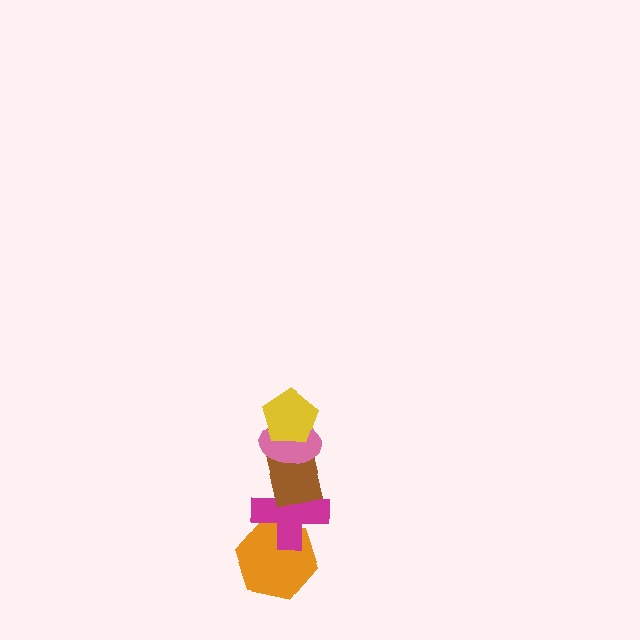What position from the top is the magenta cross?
The magenta cross is 4th from the top.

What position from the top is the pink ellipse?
The pink ellipse is 2nd from the top.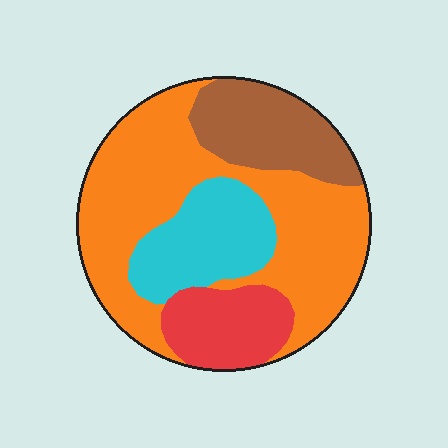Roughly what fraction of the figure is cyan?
Cyan covers 17% of the figure.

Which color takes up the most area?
Orange, at roughly 50%.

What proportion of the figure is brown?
Brown covers about 20% of the figure.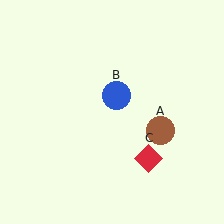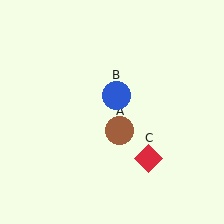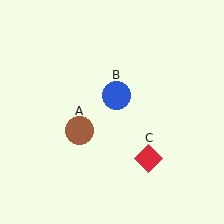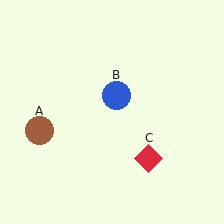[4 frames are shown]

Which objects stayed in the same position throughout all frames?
Blue circle (object B) and red diamond (object C) remained stationary.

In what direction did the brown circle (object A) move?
The brown circle (object A) moved left.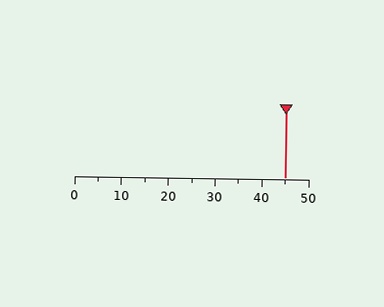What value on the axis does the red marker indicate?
The marker indicates approximately 45.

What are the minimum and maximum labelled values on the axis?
The axis runs from 0 to 50.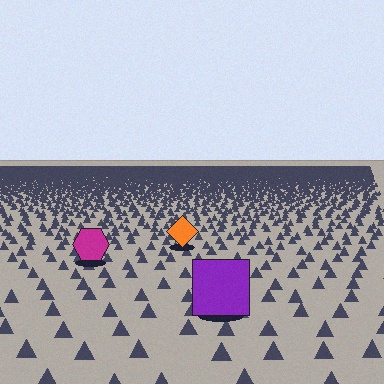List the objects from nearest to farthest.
From nearest to farthest: the purple square, the magenta hexagon, the orange diamond.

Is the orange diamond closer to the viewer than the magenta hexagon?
No. The magenta hexagon is closer — you can tell from the texture gradient: the ground texture is coarser near it.